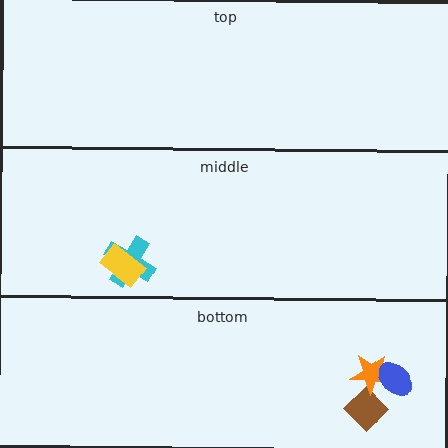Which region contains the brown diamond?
The bottom region.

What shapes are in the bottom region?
The brown diamond, the orange star, the blue ellipse.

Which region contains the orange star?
The bottom region.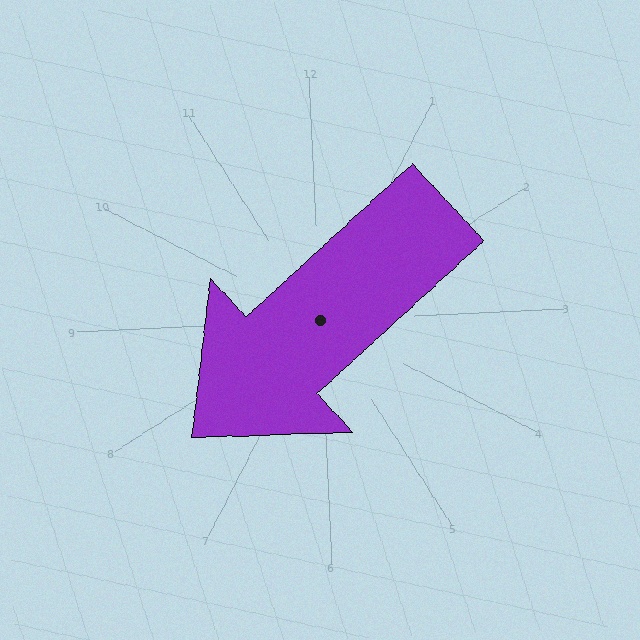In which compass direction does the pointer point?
Southwest.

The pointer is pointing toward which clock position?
Roughly 8 o'clock.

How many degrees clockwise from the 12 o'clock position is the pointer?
Approximately 230 degrees.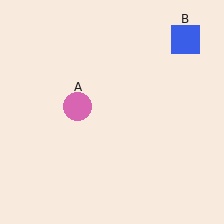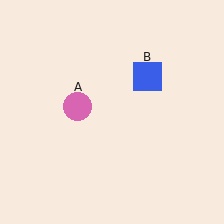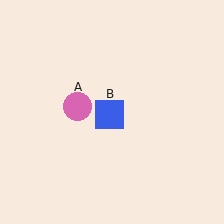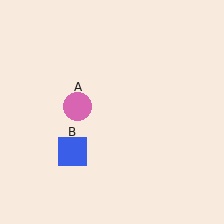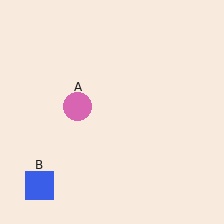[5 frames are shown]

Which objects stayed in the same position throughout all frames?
Pink circle (object A) remained stationary.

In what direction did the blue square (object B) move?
The blue square (object B) moved down and to the left.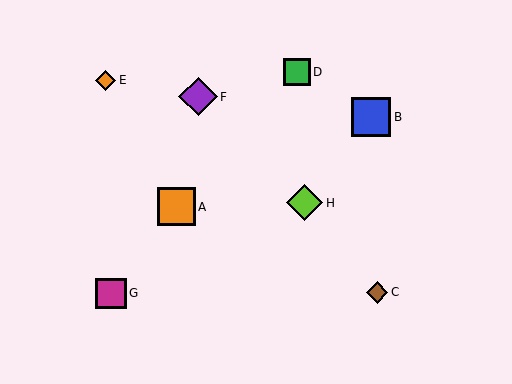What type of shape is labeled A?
Shape A is an orange square.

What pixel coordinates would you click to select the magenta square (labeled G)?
Click at (111, 293) to select the magenta square G.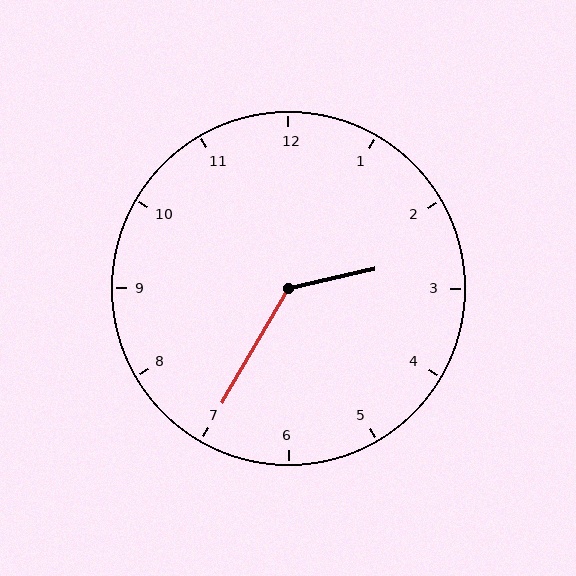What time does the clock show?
2:35.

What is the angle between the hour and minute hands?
Approximately 132 degrees.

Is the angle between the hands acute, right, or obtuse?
It is obtuse.